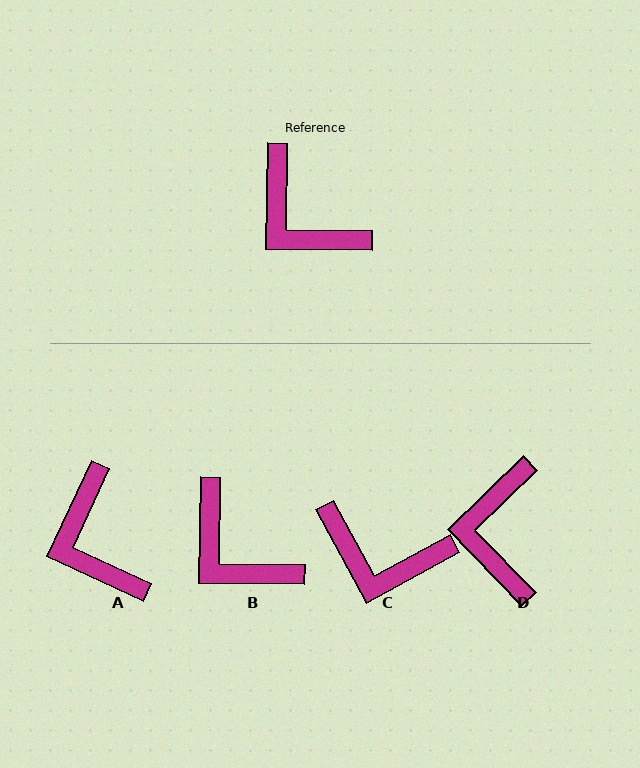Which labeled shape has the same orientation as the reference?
B.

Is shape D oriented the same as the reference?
No, it is off by about 45 degrees.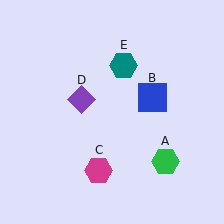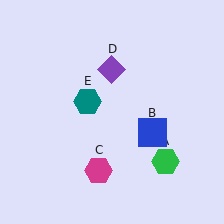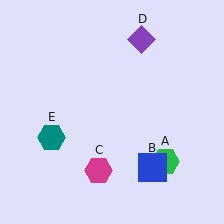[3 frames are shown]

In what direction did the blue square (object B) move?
The blue square (object B) moved down.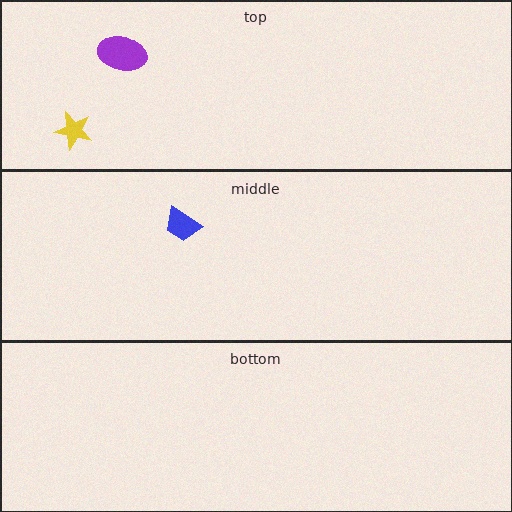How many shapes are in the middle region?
1.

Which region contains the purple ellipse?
The top region.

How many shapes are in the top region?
2.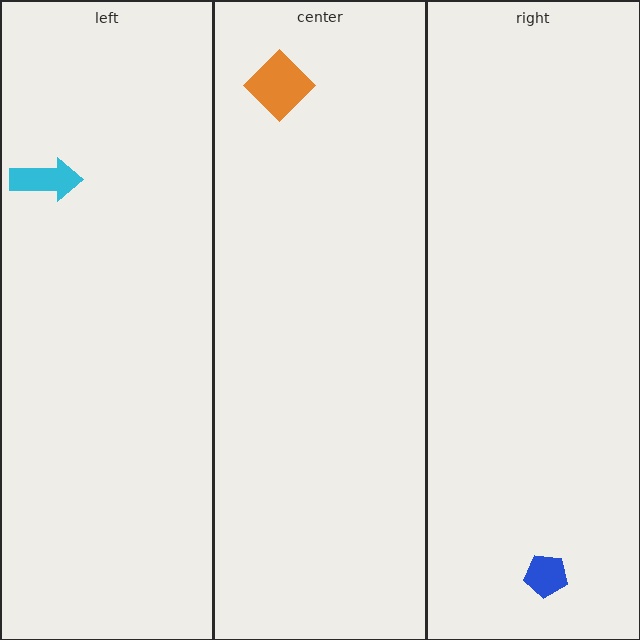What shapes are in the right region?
The blue pentagon.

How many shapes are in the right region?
1.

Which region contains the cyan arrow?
The left region.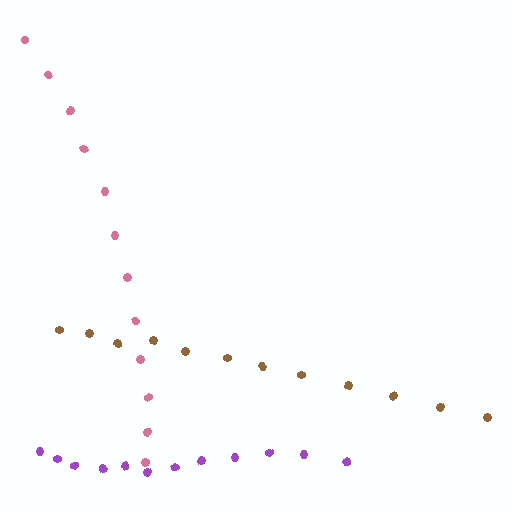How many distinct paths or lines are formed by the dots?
There are 3 distinct paths.